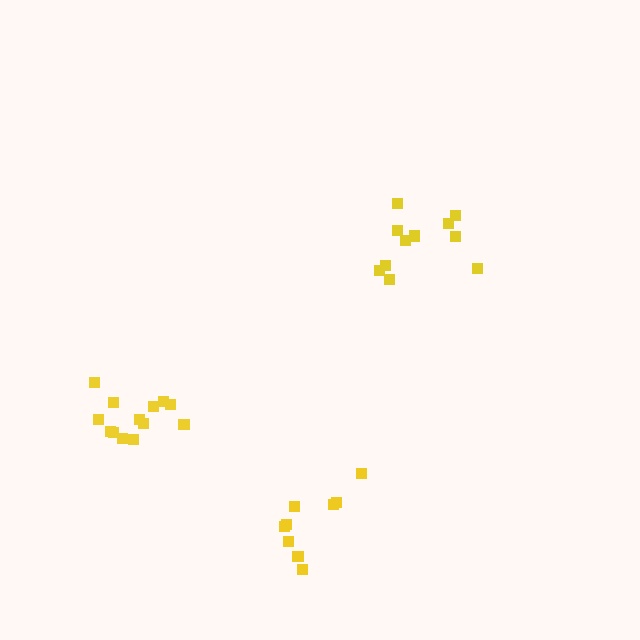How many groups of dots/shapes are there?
There are 3 groups.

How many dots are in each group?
Group 1: 13 dots, Group 2: 9 dots, Group 3: 11 dots (33 total).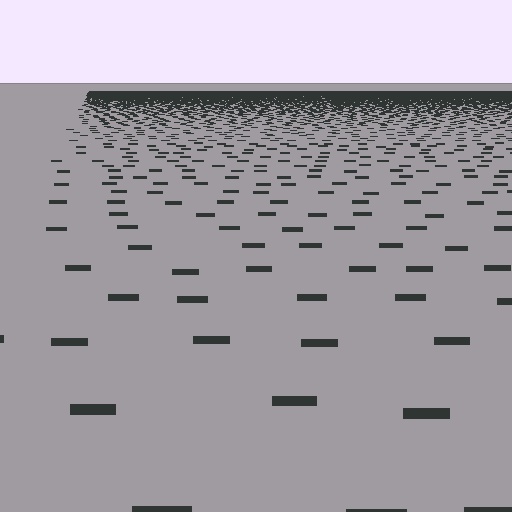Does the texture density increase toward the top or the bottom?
Density increases toward the top.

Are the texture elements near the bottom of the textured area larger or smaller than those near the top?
Larger. Near the bottom, elements are closer to the viewer and appear at a bigger on-screen size.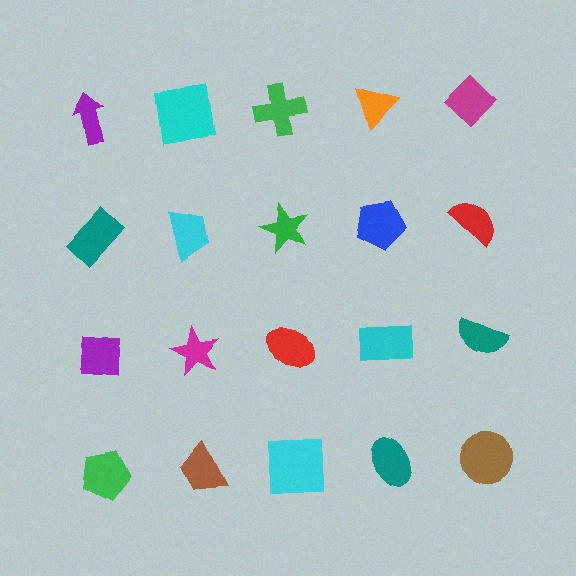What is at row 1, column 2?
A cyan square.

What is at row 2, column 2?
A cyan trapezoid.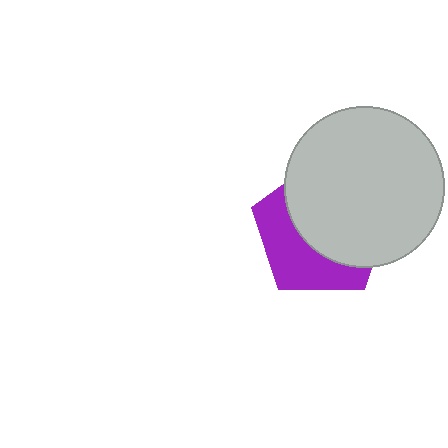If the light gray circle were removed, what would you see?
You would see the complete purple pentagon.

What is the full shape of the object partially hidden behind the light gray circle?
The partially hidden object is a purple pentagon.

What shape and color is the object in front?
The object in front is a light gray circle.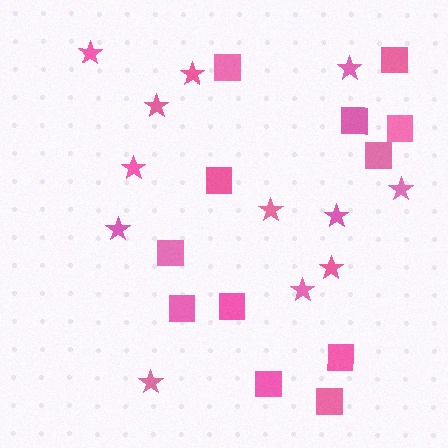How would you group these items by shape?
There are 2 groups: one group of stars (12) and one group of squares (12).